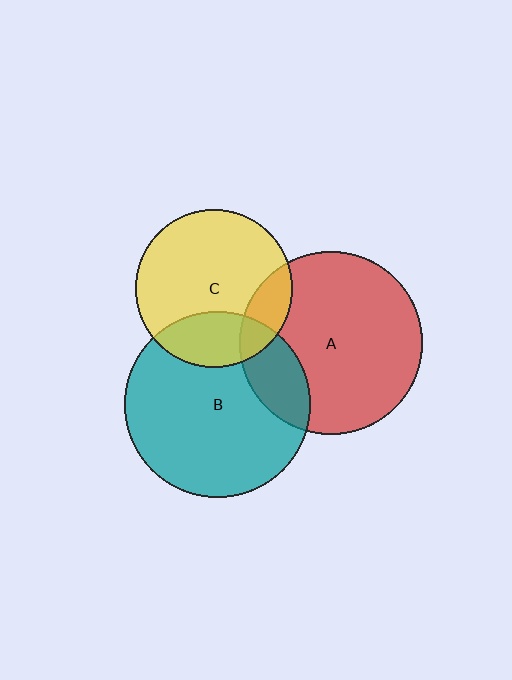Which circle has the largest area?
Circle B (teal).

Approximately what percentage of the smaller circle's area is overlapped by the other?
Approximately 20%.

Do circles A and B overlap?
Yes.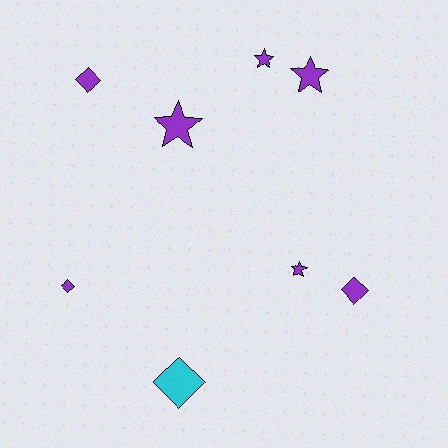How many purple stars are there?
There are 4 purple stars.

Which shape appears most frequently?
Diamond, with 4 objects.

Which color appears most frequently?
Purple, with 7 objects.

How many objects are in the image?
There are 8 objects.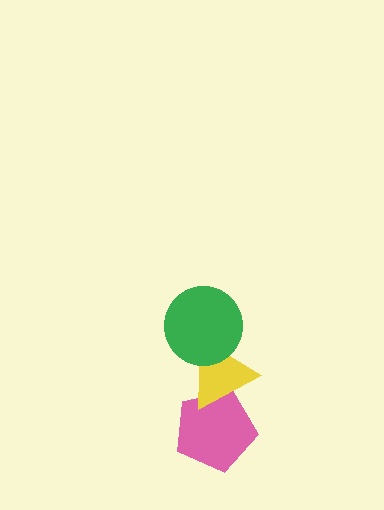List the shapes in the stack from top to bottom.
From top to bottom: the green circle, the yellow triangle, the pink pentagon.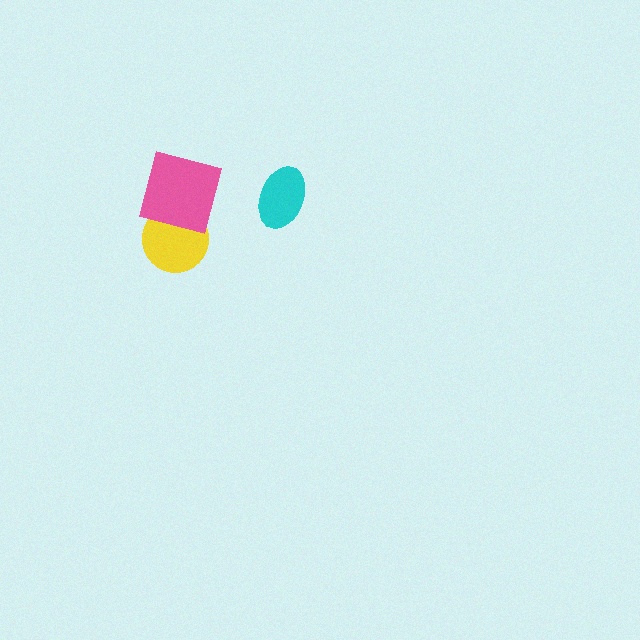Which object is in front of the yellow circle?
The pink square is in front of the yellow circle.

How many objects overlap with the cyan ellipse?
0 objects overlap with the cyan ellipse.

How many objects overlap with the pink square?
1 object overlaps with the pink square.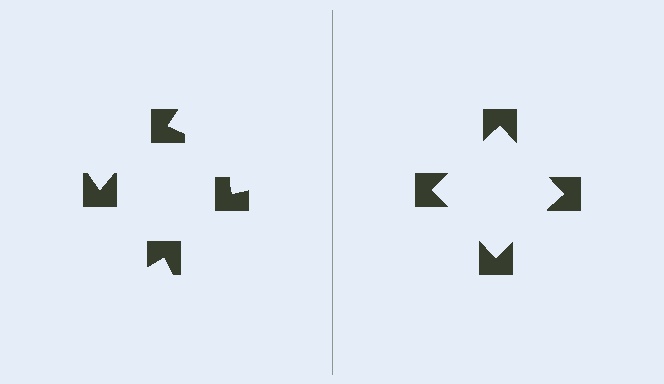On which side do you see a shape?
An illusory square appears on the right side. On the left side the wedge cuts are rotated, so no coherent shape forms.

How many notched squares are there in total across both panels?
8 — 4 on each side.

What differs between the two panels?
The notched squares are positioned identically on both sides; only the wedge orientations differ. On the right they align to a square; on the left they are misaligned.